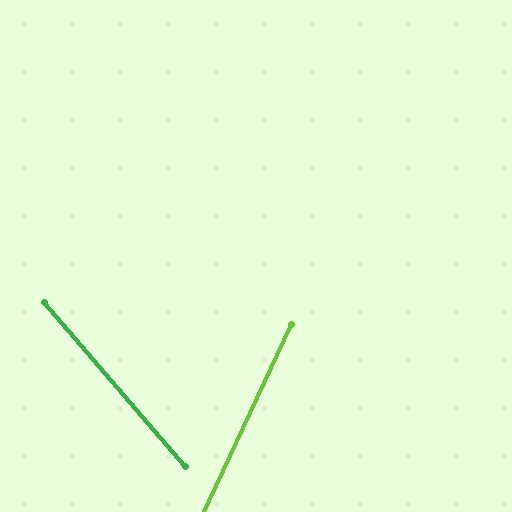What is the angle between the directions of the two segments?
Approximately 66 degrees.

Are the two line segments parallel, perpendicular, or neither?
Neither parallel nor perpendicular — they differ by about 66°.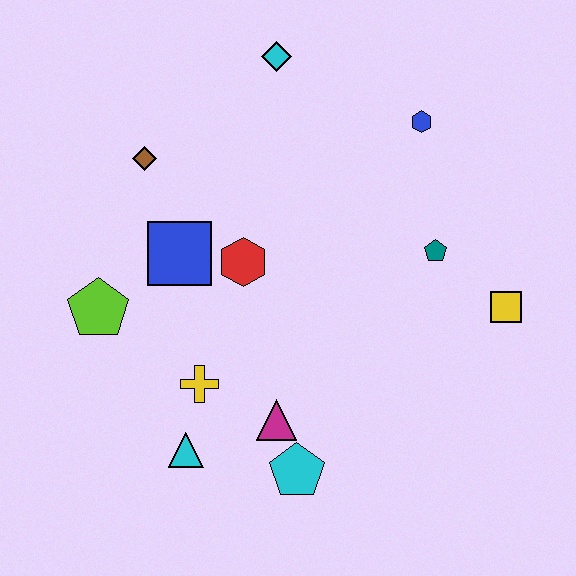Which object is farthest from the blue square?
The yellow square is farthest from the blue square.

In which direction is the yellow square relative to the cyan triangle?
The yellow square is to the right of the cyan triangle.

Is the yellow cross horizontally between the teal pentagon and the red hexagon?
No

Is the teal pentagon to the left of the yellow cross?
No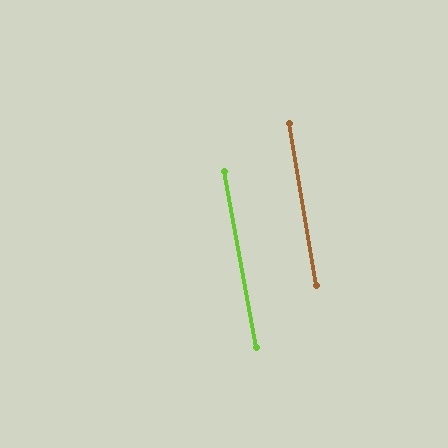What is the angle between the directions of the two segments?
Approximately 1 degree.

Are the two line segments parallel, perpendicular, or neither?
Parallel — their directions differ by only 1.0°.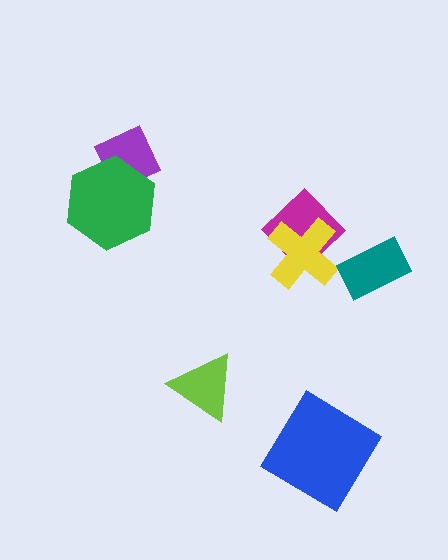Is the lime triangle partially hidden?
No, no other shape covers it.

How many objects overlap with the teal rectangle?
0 objects overlap with the teal rectangle.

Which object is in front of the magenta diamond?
The yellow cross is in front of the magenta diamond.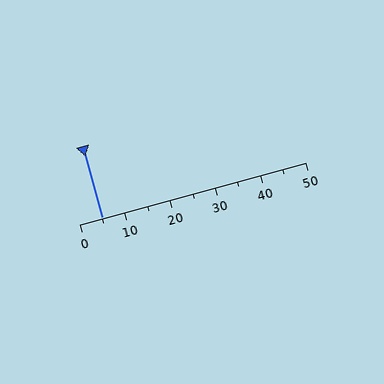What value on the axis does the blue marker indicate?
The marker indicates approximately 5.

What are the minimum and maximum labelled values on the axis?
The axis runs from 0 to 50.